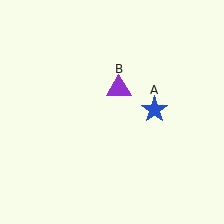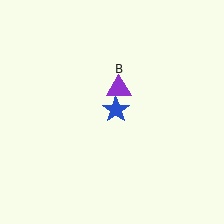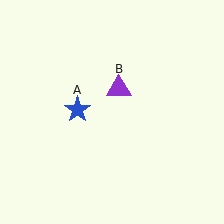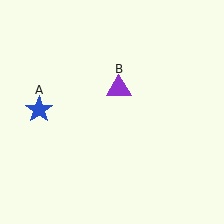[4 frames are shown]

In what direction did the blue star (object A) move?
The blue star (object A) moved left.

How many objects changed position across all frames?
1 object changed position: blue star (object A).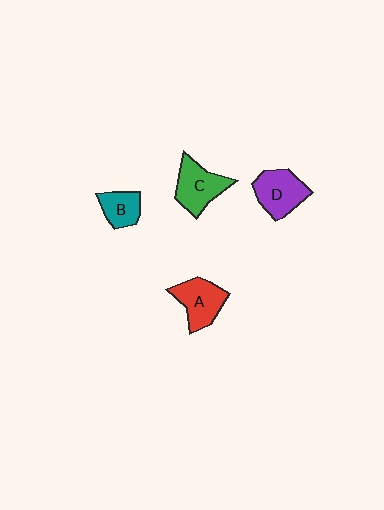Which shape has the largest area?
Shape C (green).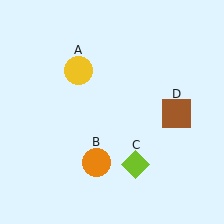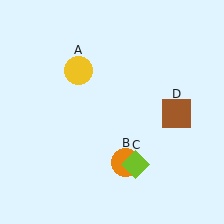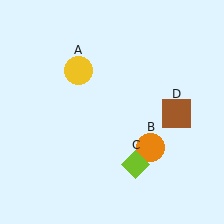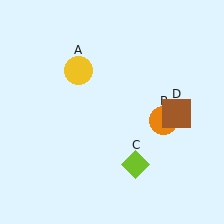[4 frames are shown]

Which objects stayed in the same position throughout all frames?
Yellow circle (object A) and lime diamond (object C) and brown square (object D) remained stationary.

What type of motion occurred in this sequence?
The orange circle (object B) rotated counterclockwise around the center of the scene.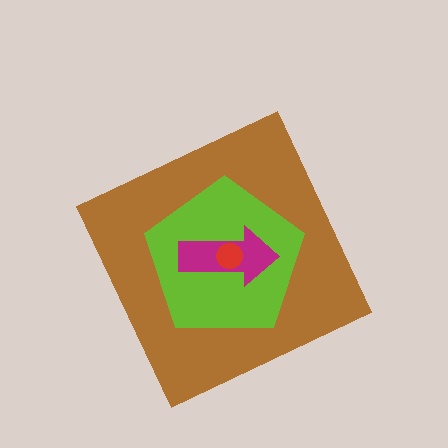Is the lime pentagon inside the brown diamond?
Yes.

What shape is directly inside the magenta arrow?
The red circle.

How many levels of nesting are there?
4.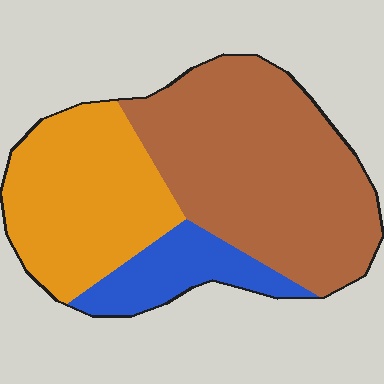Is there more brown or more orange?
Brown.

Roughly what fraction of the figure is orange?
Orange covers 33% of the figure.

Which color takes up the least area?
Blue, at roughly 15%.